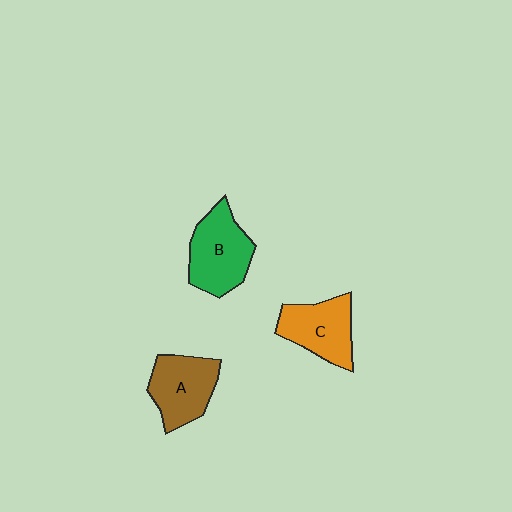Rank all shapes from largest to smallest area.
From largest to smallest: B (green), A (brown), C (orange).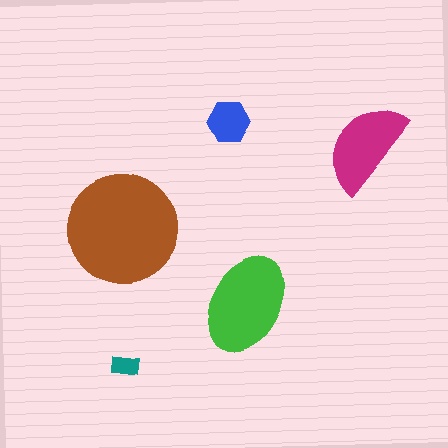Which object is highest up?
The blue hexagon is topmost.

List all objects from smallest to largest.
The teal rectangle, the blue hexagon, the magenta semicircle, the green ellipse, the brown circle.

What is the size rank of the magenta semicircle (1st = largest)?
3rd.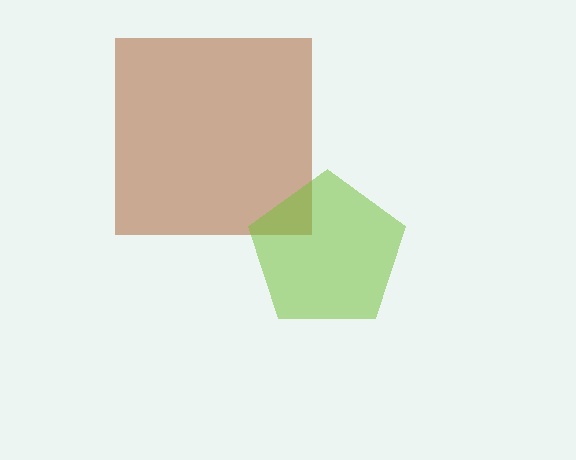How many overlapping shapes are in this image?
There are 2 overlapping shapes in the image.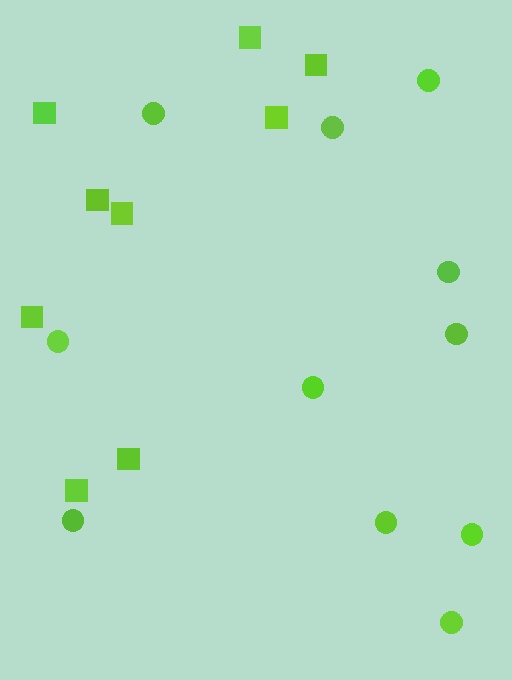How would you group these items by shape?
There are 2 groups: one group of squares (9) and one group of circles (11).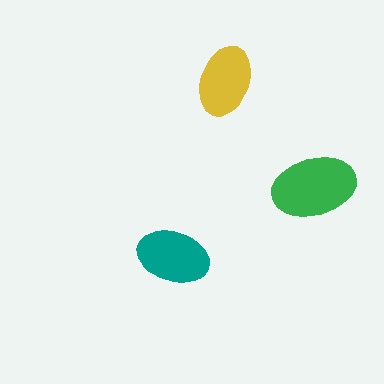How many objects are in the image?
There are 3 objects in the image.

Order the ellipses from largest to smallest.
the green one, the teal one, the yellow one.